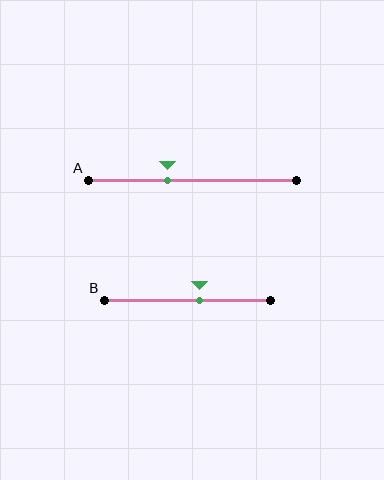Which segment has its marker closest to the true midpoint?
Segment B has its marker closest to the true midpoint.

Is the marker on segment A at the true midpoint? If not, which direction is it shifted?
No, the marker on segment A is shifted to the left by about 12% of the segment length.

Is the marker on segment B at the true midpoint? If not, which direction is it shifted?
No, the marker on segment B is shifted to the right by about 8% of the segment length.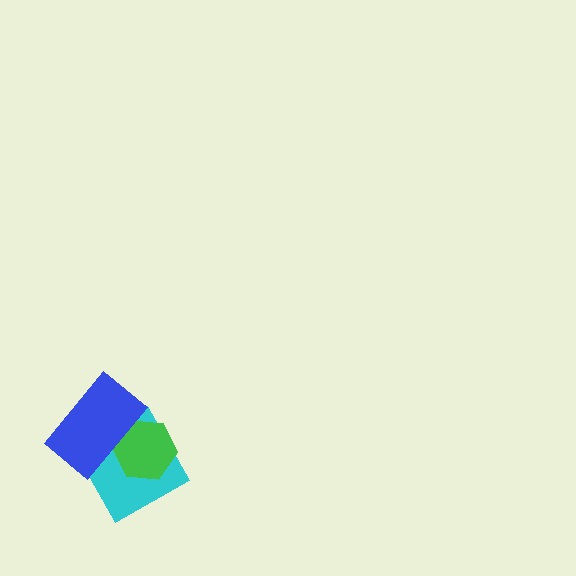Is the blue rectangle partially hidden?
No, no other shape covers it.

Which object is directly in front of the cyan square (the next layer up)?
The green hexagon is directly in front of the cyan square.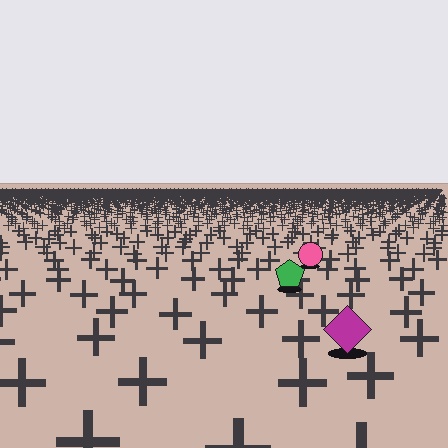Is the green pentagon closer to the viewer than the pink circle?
Yes. The green pentagon is closer — you can tell from the texture gradient: the ground texture is coarser near it.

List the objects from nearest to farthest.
From nearest to farthest: the magenta diamond, the green pentagon, the pink circle.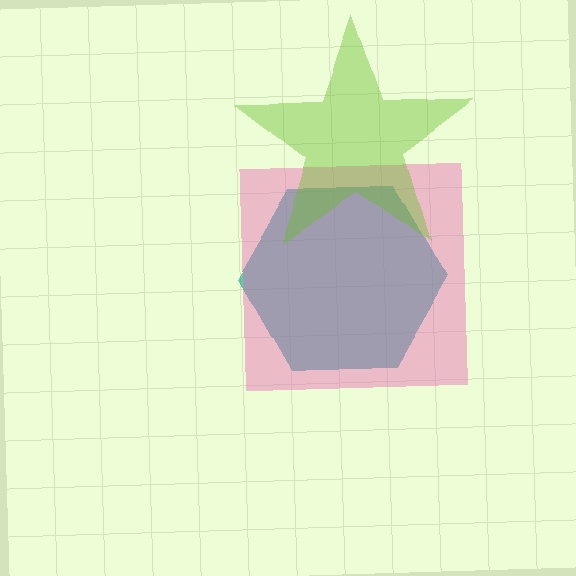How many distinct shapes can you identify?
There are 3 distinct shapes: a teal hexagon, a pink square, a lime star.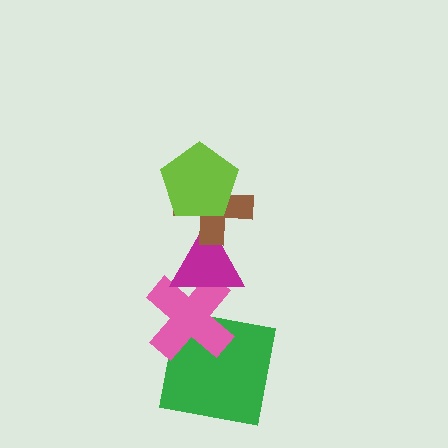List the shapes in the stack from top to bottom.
From top to bottom: the lime pentagon, the brown cross, the magenta triangle, the pink cross, the green square.